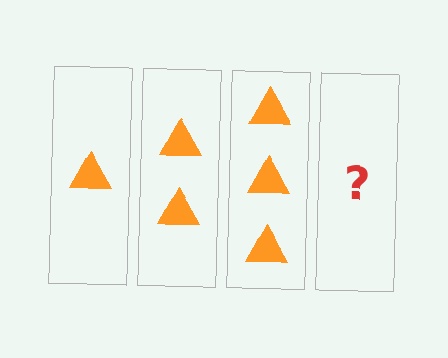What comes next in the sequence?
The next element should be 4 triangles.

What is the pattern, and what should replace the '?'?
The pattern is that each step adds one more triangle. The '?' should be 4 triangles.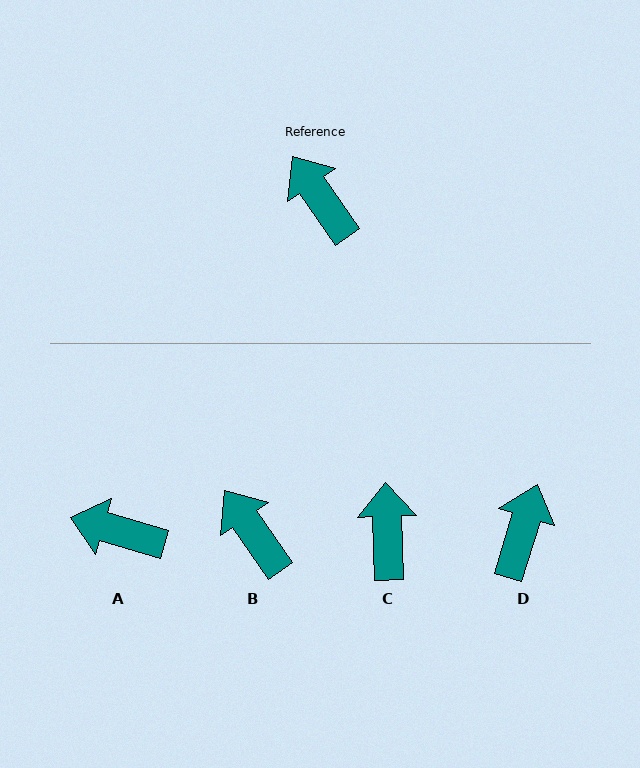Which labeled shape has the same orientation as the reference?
B.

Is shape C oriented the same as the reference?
No, it is off by about 33 degrees.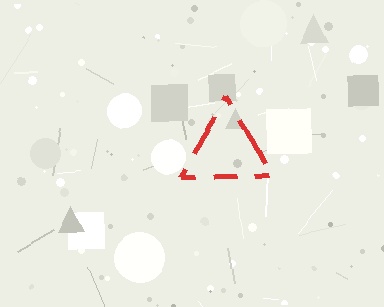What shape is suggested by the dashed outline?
The dashed outline suggests a triangle.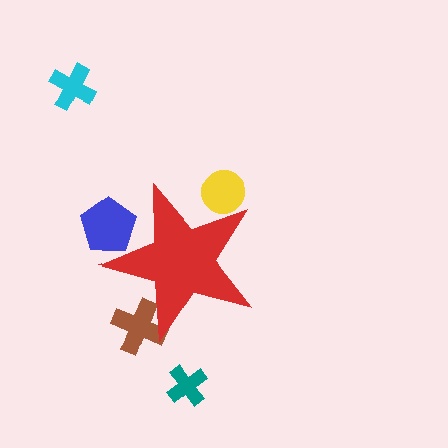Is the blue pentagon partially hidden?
Yes, the blue pentagon is partially hidden behind the red star.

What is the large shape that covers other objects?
A red star.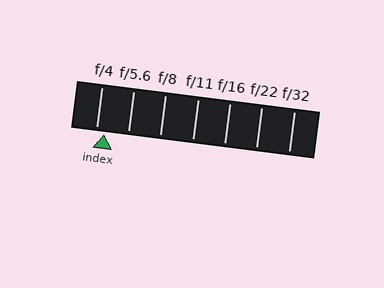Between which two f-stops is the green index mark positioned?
The index mark is between f/4 and f/5.6.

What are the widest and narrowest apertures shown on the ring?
The widest aperture shown is f/4 and the narrowest is f/32.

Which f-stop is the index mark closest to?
The index mark is closest to f/4.